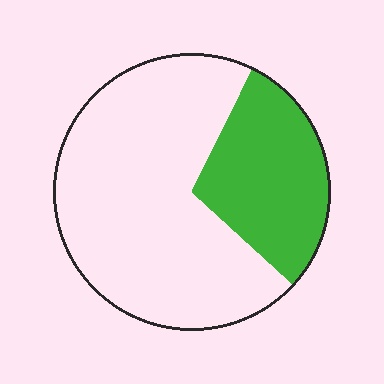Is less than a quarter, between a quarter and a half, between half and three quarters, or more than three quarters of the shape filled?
Between a quarter and a half.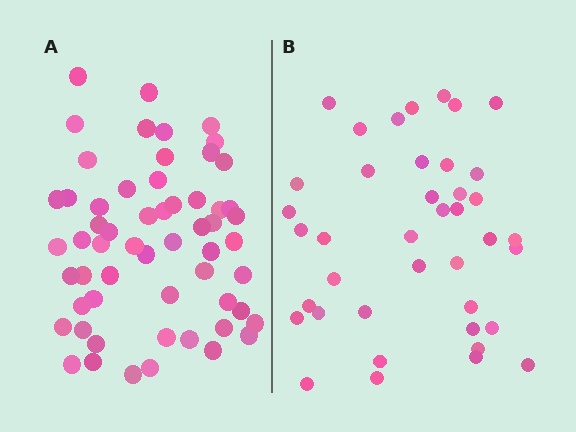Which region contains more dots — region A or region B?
Region A (the left region) has more dots.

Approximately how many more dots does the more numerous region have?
Region A has approximately 20 more dots than region B.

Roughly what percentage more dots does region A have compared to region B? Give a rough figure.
About 45% more.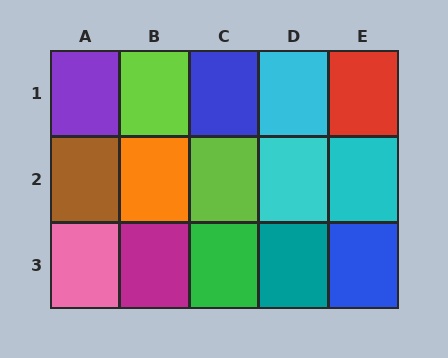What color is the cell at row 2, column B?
Orange.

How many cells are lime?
2 cells are lime.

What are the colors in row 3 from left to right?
Pink, magenta, green, teal, blue.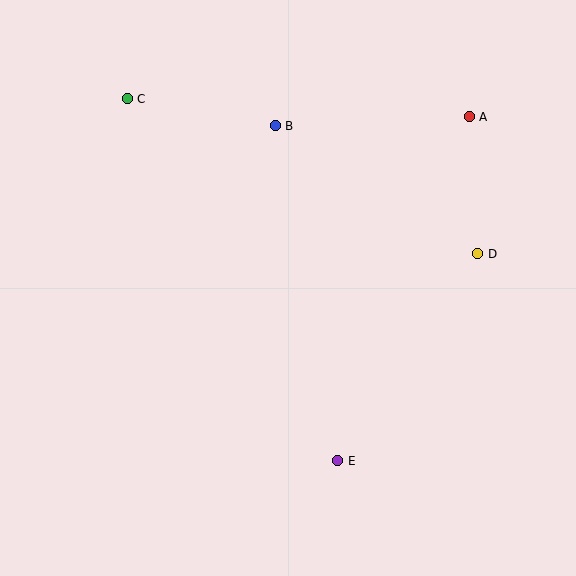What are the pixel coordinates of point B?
Point B is at (275, 126).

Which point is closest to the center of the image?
Point B at (275, 126) is closest to the center.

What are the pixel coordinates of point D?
Point D is at (477, 254).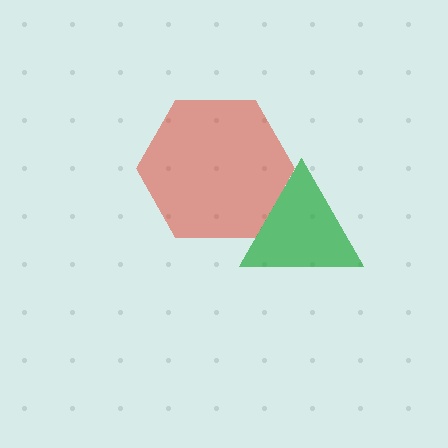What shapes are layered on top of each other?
The layered shapes are: a red hexagon, a green triangle.